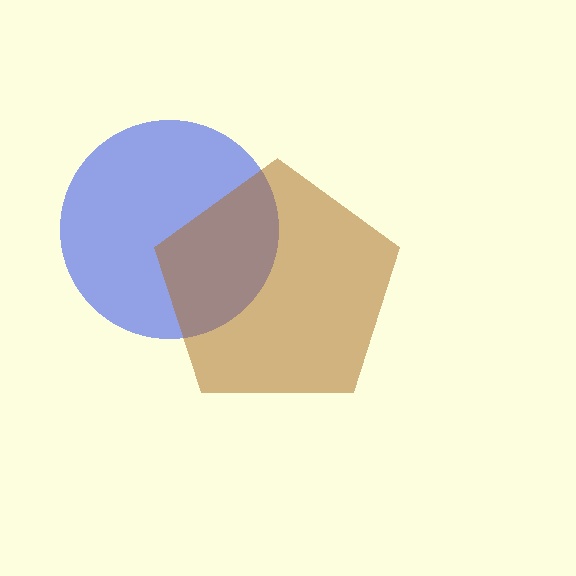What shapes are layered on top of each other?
The layered shapes are: a blue circle, a brown pentagon.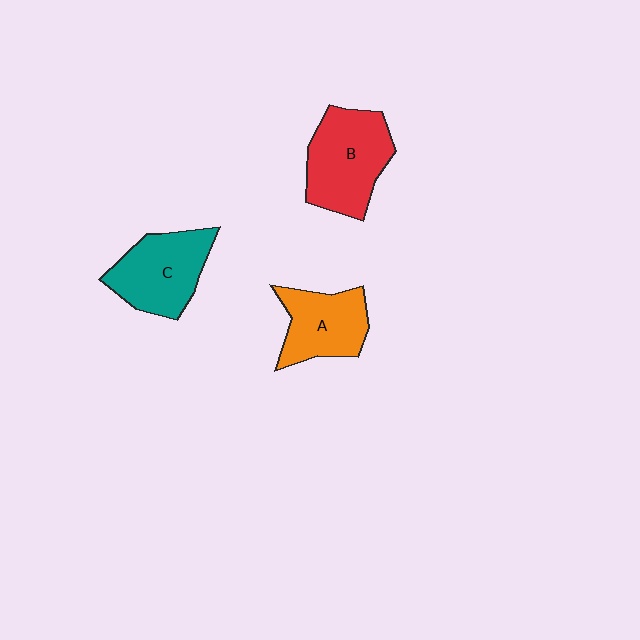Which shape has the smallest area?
Shape A (orange).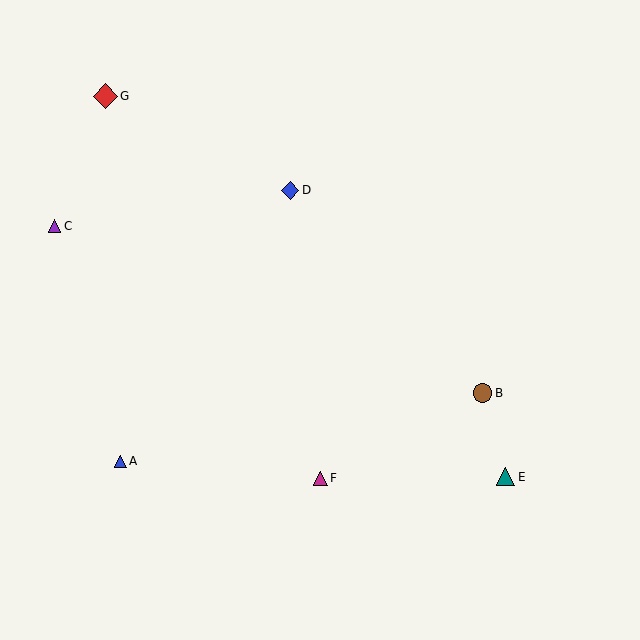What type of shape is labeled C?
Shape C is a purple triangle.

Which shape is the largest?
The red diamond (labeled G) is the largest.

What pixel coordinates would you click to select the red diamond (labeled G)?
Click at (105, 96) to select the red diamond G.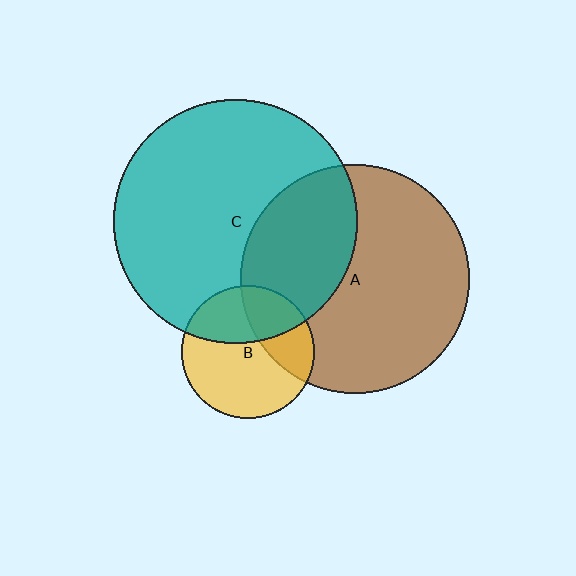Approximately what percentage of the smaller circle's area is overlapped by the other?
Approximately 30%.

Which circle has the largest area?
Circle C (teal).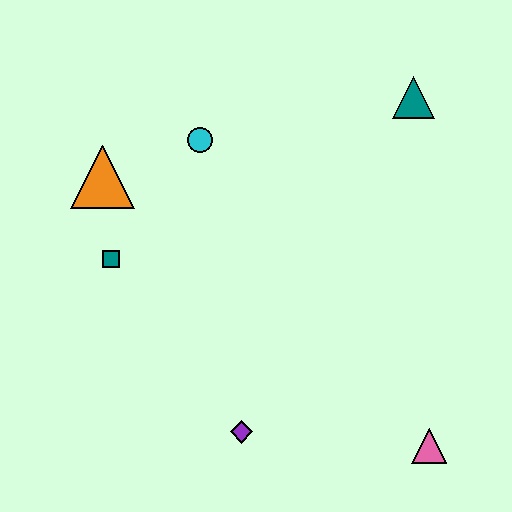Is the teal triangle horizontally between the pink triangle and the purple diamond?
Yes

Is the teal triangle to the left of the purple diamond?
No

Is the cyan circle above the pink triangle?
Yes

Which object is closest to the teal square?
The orange triangle is closest to the teal square.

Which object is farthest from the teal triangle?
The purple diamond is farthest from the teal triangle.